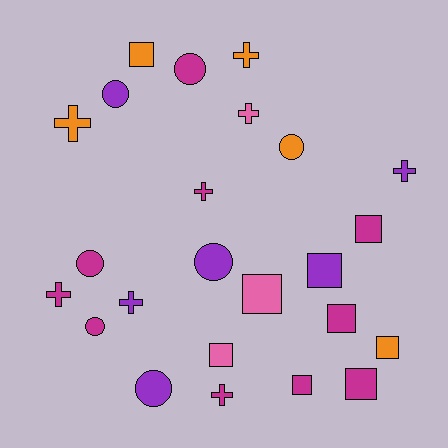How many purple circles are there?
There are 3 purple circles.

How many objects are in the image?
There are 24 objects.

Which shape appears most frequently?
Square, with 9 objects.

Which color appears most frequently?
Magenta, with 10 objects.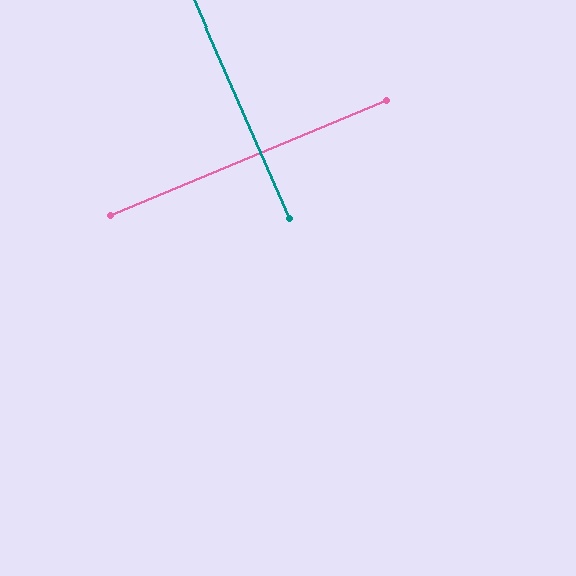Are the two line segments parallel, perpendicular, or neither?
Perpendicular — they meet at approximately 89°.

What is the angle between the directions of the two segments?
Approximately 89 degrees.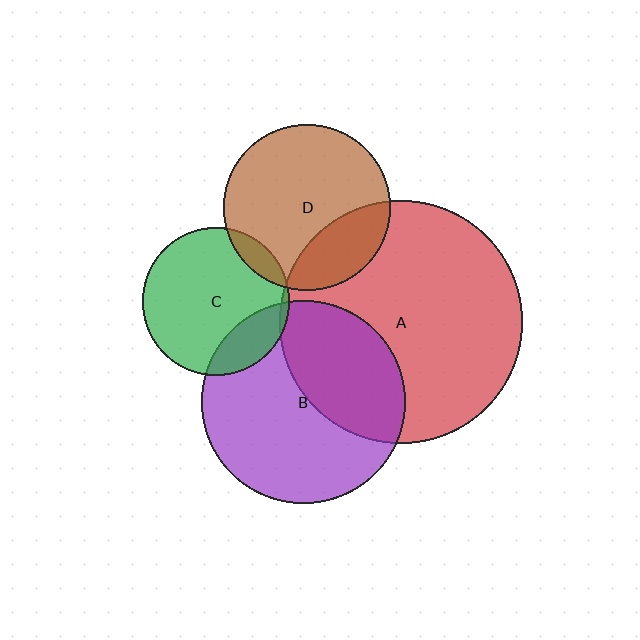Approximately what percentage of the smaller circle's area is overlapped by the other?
Approximately 10%.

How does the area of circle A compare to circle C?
Approximately 2.7 times.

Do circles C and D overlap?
Yes.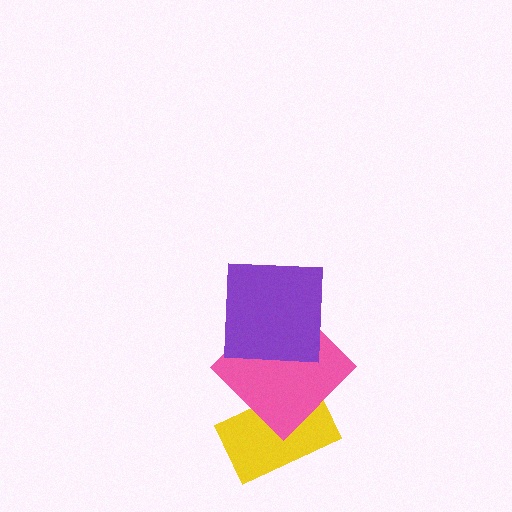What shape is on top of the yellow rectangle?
The pink diamond is on top of the yellow rectangle.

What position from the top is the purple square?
The purple square is 1st from the top.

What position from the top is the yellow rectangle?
The yellow rectangle is 3rd from the top.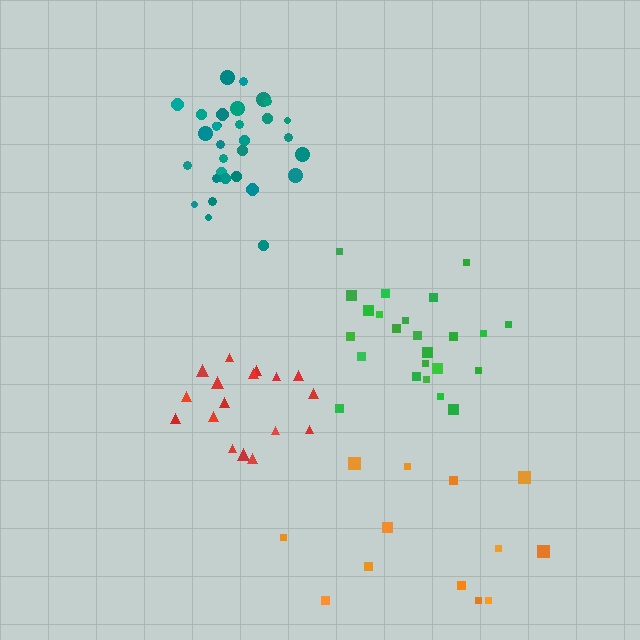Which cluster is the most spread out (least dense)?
Orange.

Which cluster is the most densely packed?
Teal.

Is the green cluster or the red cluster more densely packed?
Red.